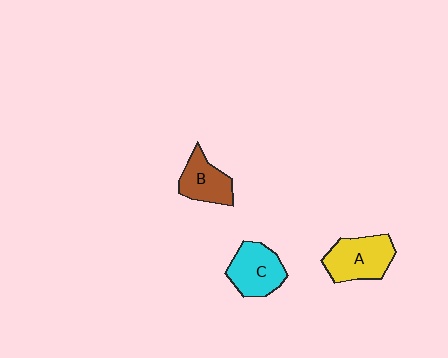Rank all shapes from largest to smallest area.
From largest to smallest: A (yellow), C (cyan), B (brown).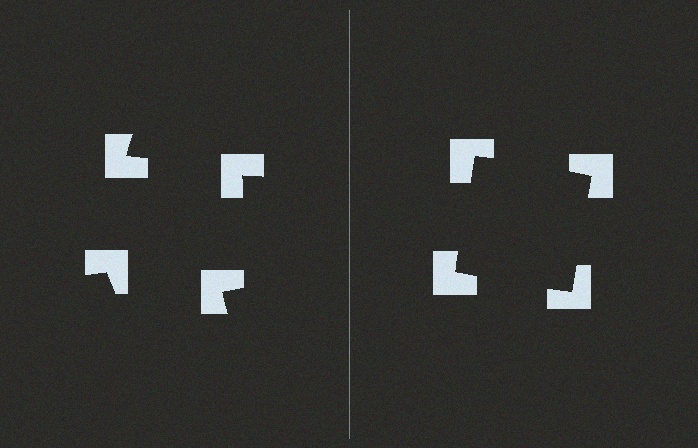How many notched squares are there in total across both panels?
8 — 4 on each side.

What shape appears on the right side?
An illusory square.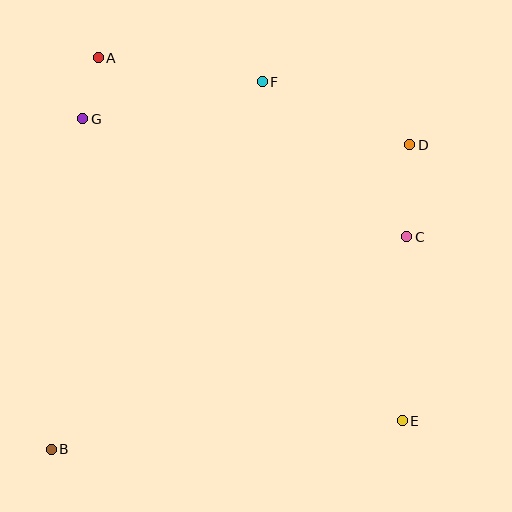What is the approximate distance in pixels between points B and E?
The distance between B and E is approximately 352 pixels.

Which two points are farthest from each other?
Points A and E are farthest from each other.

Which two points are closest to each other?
Points A and G are closest to each other.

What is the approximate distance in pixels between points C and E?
The distance between C and E is approximately 184 pixels.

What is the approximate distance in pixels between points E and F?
The distance between E and F is approximately 367 pixels.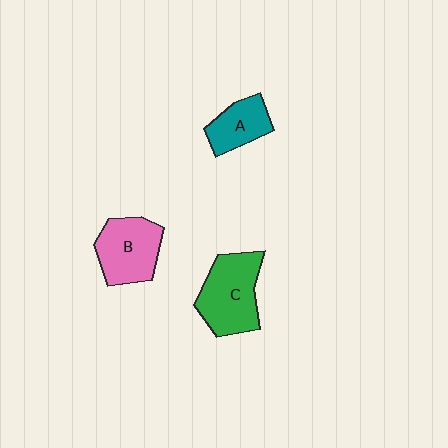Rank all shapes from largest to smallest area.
From largest to smallest: C (green), B (pink), A (teal).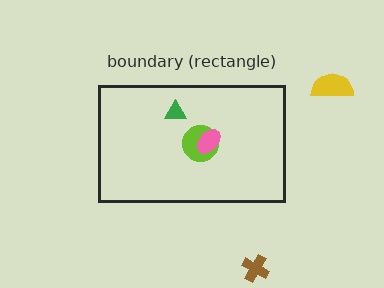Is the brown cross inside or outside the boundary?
Outside.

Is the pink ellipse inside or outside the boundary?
Inside.